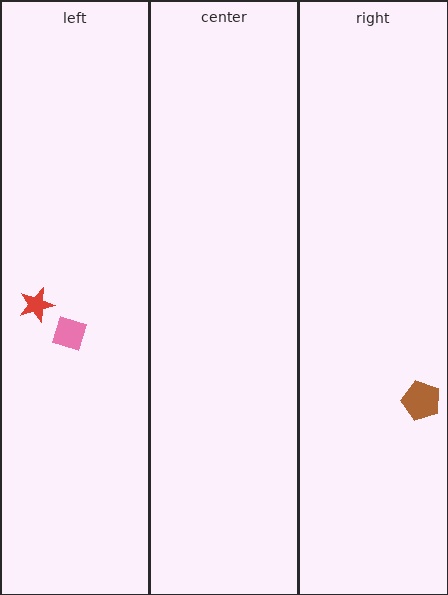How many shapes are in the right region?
1.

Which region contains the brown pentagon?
The right region.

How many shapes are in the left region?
2.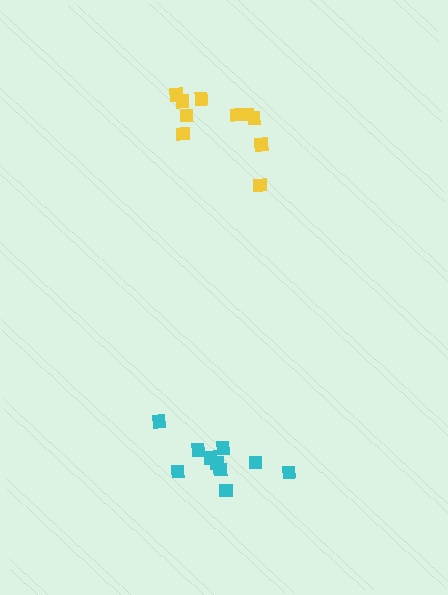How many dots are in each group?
Group 1: 10 dots, Group 2: 10 dots (20 total).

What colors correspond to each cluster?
The clusters are colored: yellow, cyan.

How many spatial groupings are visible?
There are 2 spatial groupings.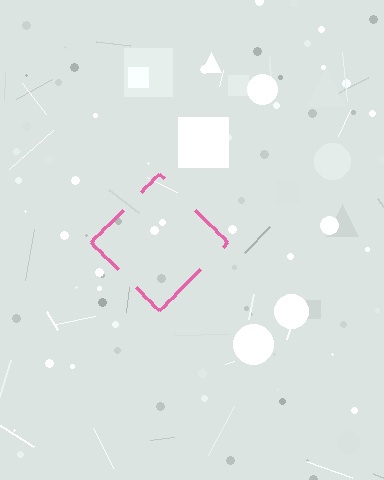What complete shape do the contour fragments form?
The contour fragments form a diamond.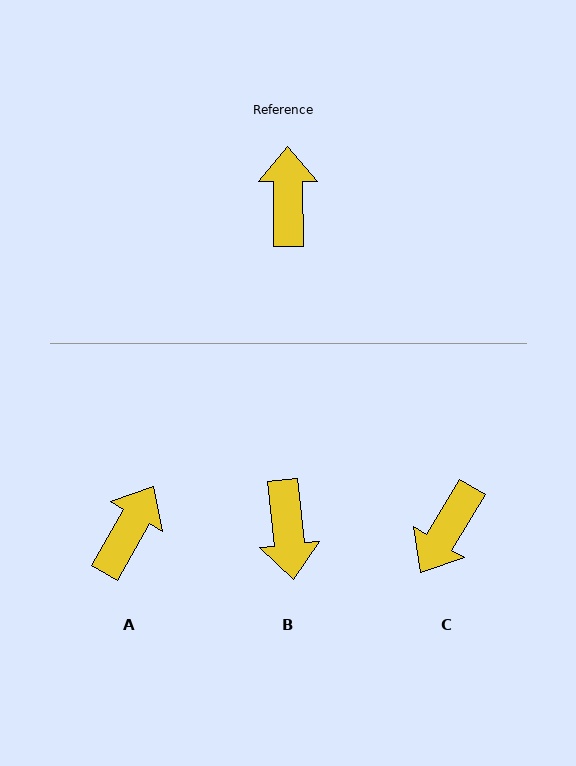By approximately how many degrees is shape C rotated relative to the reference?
Approximately 149 degrees counter-clockwise.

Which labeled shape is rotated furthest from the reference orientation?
B, about 174 degrees away.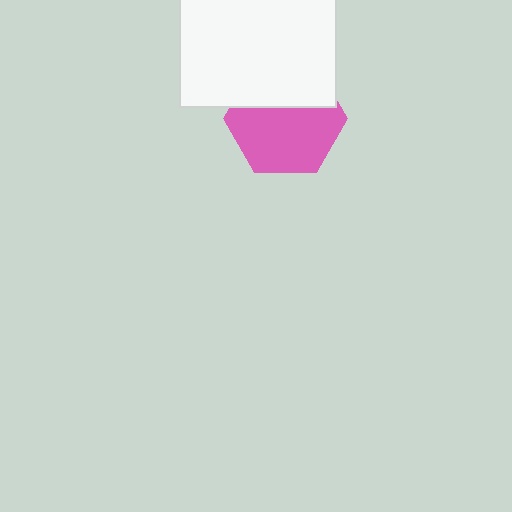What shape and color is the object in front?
The object in front is a white square.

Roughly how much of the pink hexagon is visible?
About half of it is visible (roughly 64%).